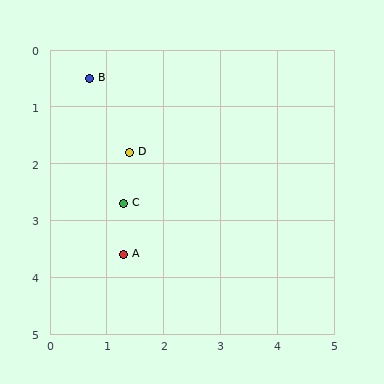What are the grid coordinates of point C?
Point C is at approximately (1.3, 2.7).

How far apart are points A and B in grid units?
Points A and B are about 3.2 grid units apart.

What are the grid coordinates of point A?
Point A is at approximately (1.3, 3.6).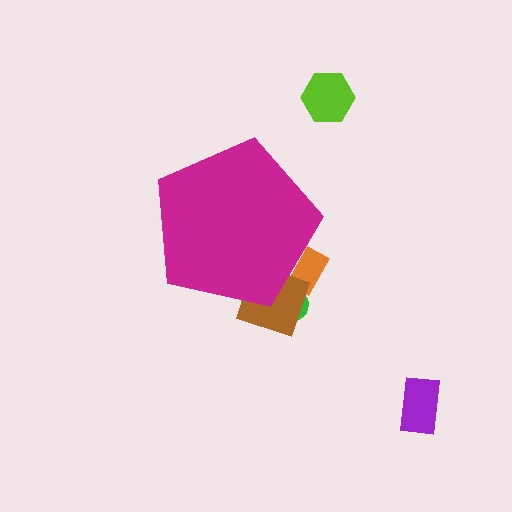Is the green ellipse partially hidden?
Yes, the green ellipse is partially hidden behind the magenta pentagon.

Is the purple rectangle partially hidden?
No, the purple rectangle is fully visible.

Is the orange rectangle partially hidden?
Yes, the orange rectangle is partially hidden behind the magenta pentagon.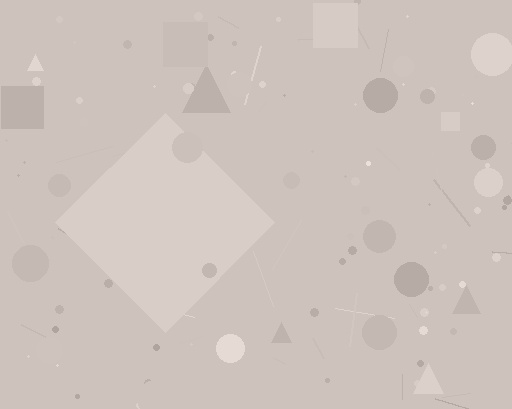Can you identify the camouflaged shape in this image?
The camouflaged shape is a diamond.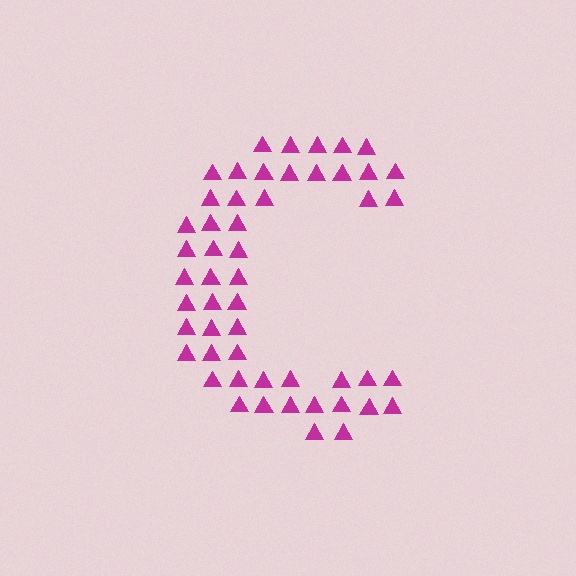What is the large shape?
The large shape is the letter C.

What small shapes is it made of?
It is made of small triangles.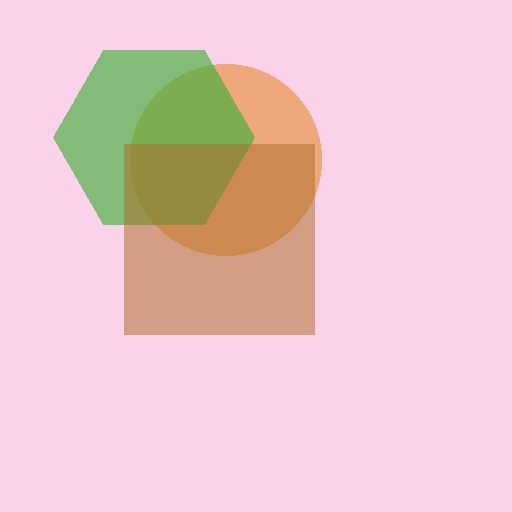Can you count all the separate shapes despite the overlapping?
Yes, there are 3 separate shapes.